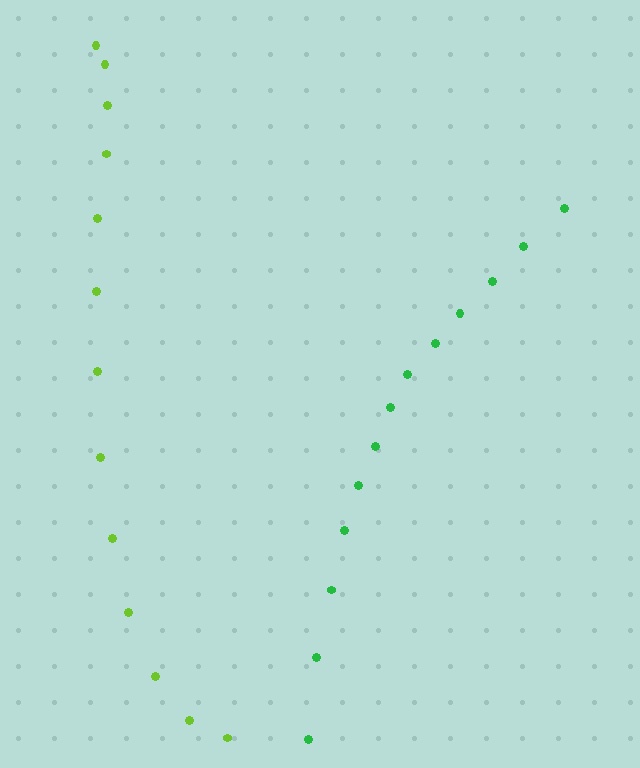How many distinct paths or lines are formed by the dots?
There are 2 distinct paths.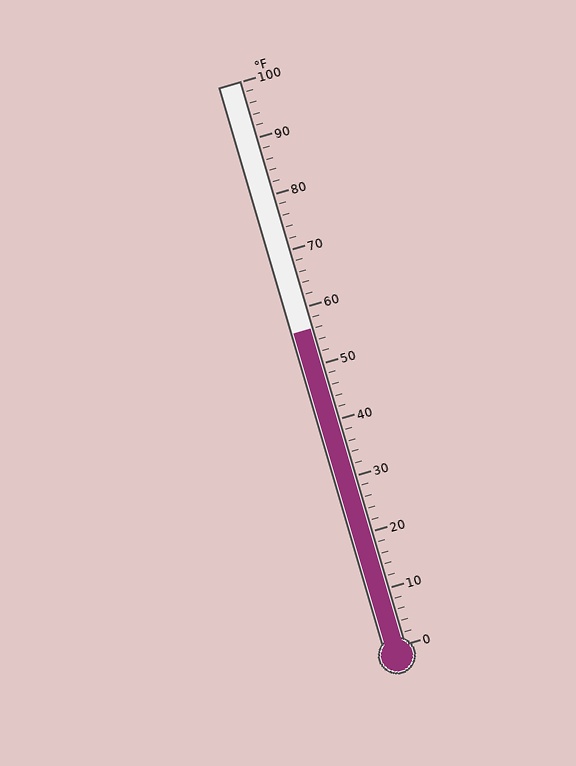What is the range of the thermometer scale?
The thermometer scale ranges from 0°F to 100°F.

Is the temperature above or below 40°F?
The temperature is above 40°F.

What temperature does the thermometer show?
The thermometer shows approximately 56°F.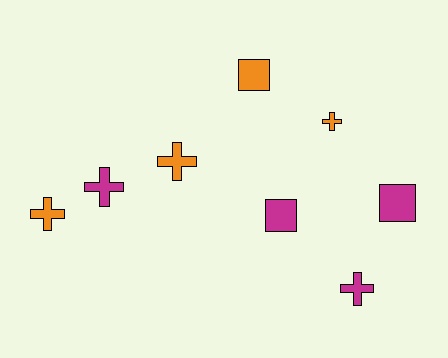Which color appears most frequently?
Magenta, with 4 objects.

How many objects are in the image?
There are 8 objects.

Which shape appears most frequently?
Cross, with 5 objects.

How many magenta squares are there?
There are 2 magenta squares.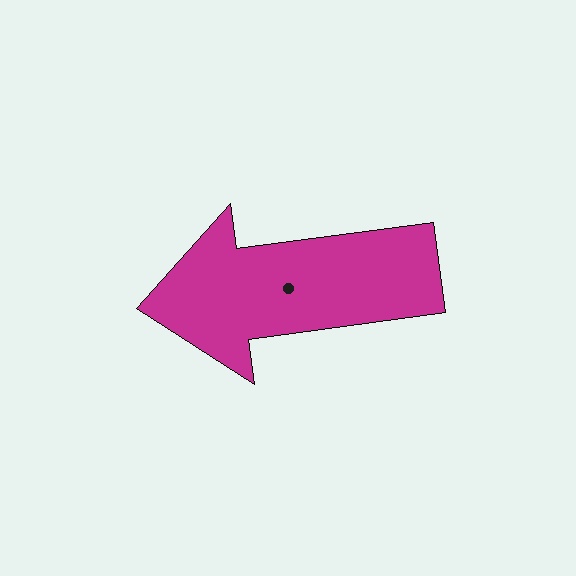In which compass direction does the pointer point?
West.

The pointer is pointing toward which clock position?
Roughly 9 o'clock.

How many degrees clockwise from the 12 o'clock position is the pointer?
Approximately 262 degrees.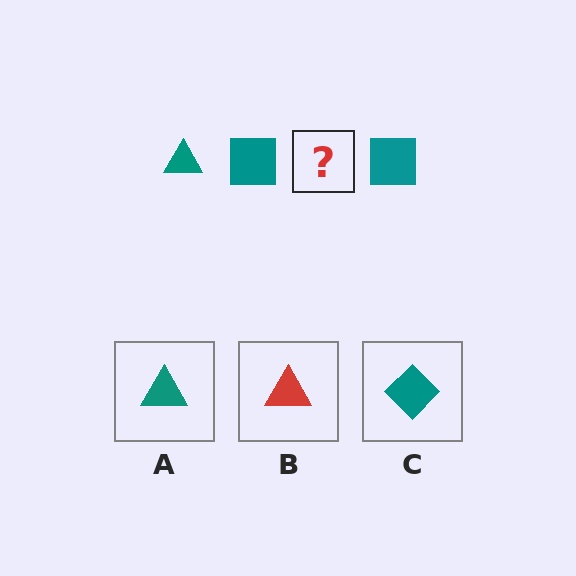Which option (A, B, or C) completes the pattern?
A.